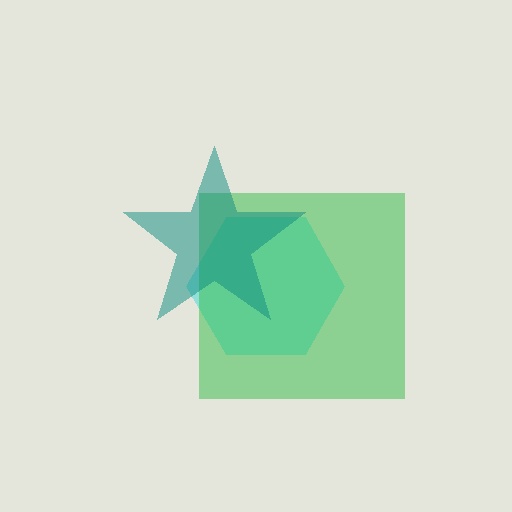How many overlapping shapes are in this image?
There are 3 overlapping shapes in the image.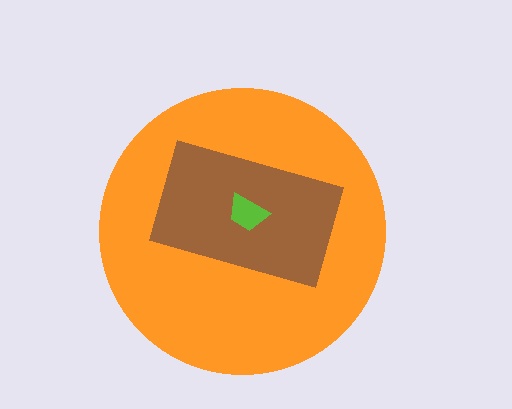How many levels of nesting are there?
3.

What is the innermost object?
The lime trapezoid.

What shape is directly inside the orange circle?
The brown rectangle.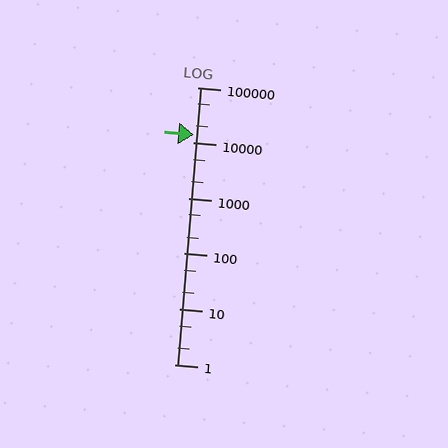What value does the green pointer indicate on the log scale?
The pointer indicates approximately 14000.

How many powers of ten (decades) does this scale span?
The scale spans 5 decades, from 1 to 100000.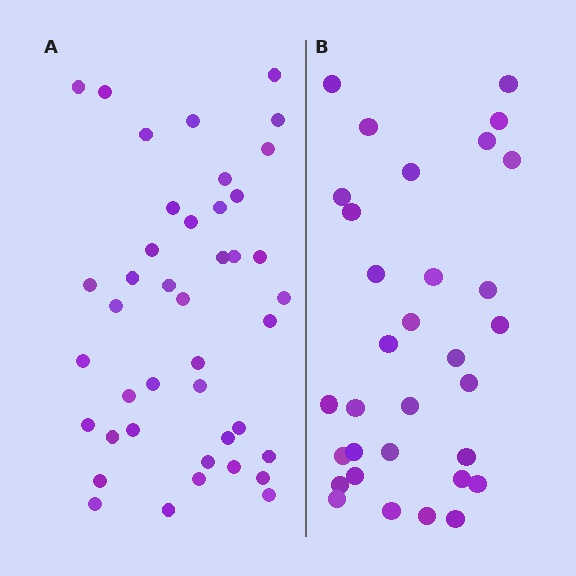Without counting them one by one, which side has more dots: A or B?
Region A (the left region) has more dots.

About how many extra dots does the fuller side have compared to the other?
Region A has roughly 10 or so more dots than region B.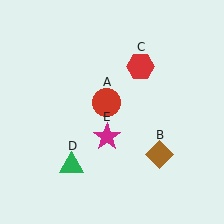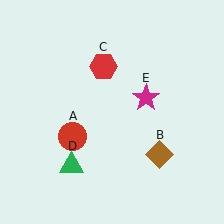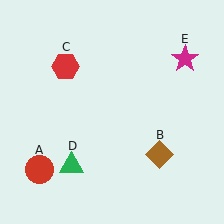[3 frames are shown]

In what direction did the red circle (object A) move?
The red circle (object A) moved down and to the left.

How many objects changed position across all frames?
3 objects changed position: red circle (object A), red hexagon (object C), magenta star (object E).